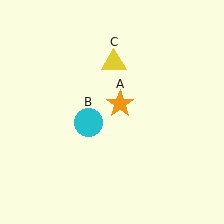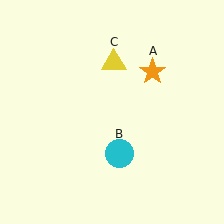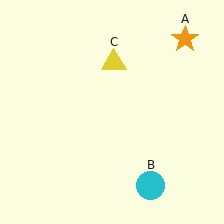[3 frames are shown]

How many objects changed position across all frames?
2 objects changed position: orange star (object A), cyan circle (object B).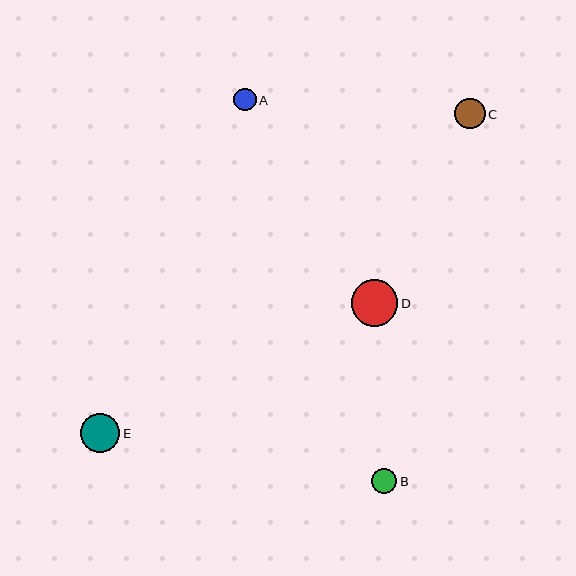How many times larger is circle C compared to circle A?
Circle C is approximately 1.4 times the size of circle A.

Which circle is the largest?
Circle D is the largest with a size of approximately 47 pixels.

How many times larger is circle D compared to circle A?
Circle D is approximately 2.1 times the size of circle A.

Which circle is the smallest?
Circle A is the smallest with a size of approximately 23 pixels.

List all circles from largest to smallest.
From largest to smallest: D, E, C, B, A.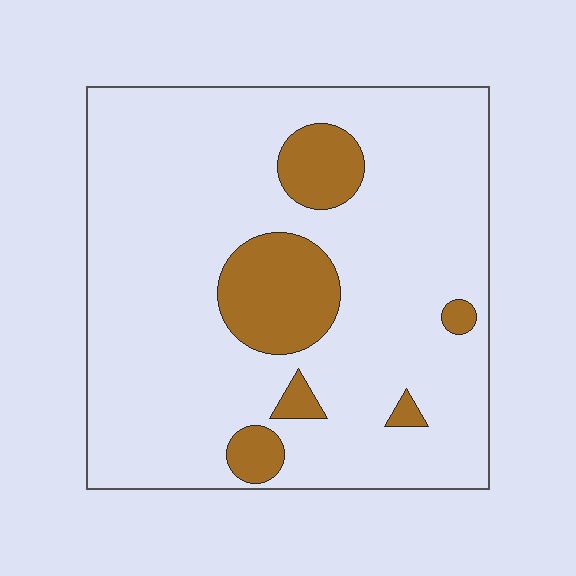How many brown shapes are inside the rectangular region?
6.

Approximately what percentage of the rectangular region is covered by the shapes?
Approximately 15%.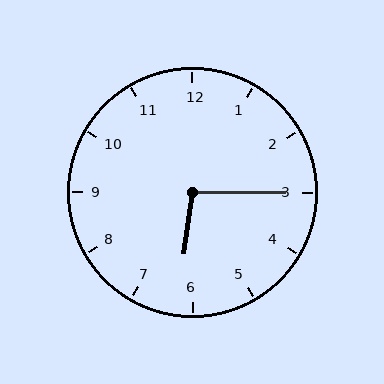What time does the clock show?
6:15.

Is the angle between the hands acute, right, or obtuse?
It is obtuse.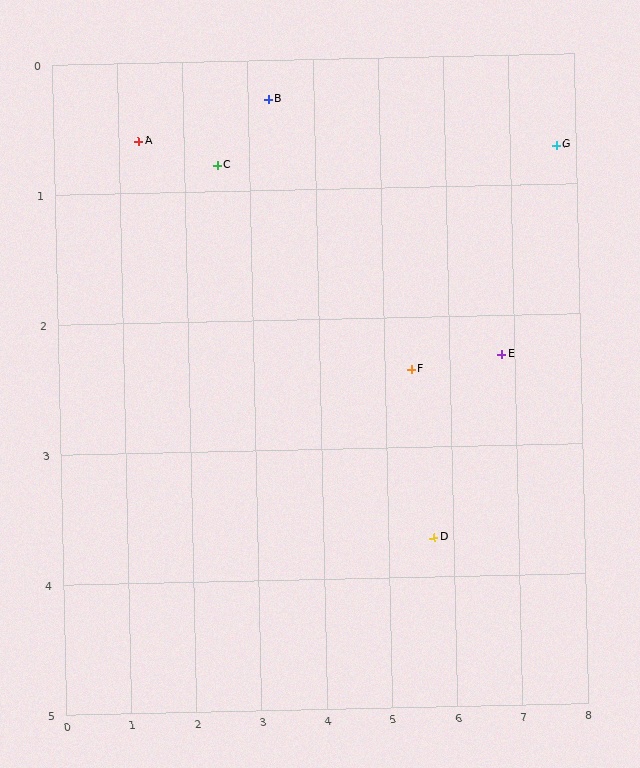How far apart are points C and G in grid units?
Points C and G are about 5.2 grid units apart.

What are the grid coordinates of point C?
Point C is at approximately (2.5, 0.8).